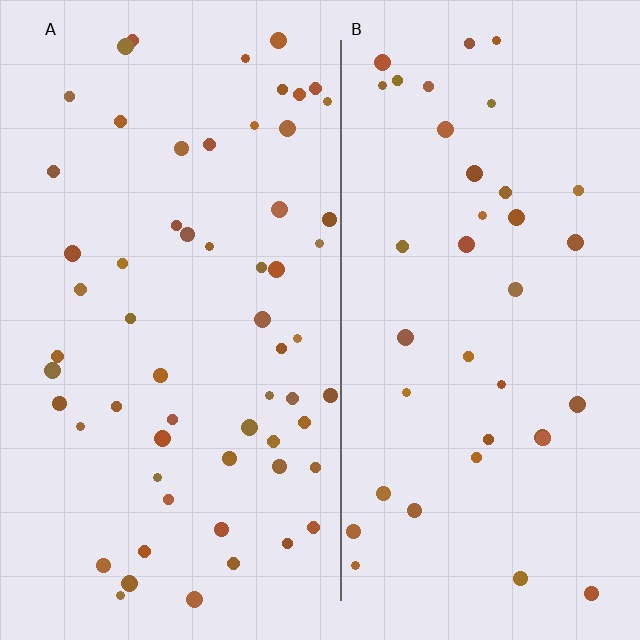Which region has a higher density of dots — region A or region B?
A (the left).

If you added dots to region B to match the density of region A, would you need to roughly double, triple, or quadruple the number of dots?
Approximately double.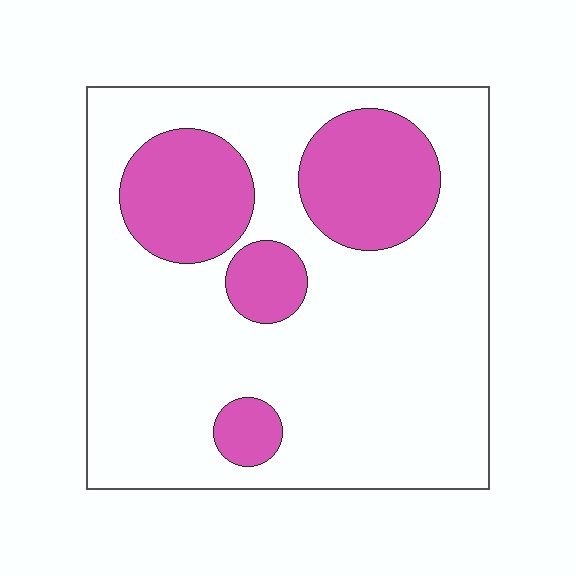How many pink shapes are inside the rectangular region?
4.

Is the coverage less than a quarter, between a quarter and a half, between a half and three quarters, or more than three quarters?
Less than a quarter.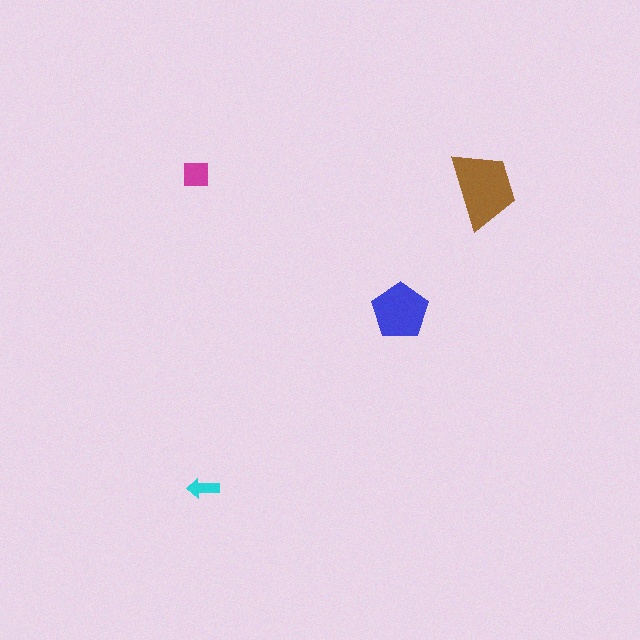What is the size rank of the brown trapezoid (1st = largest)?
1st.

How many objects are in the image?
There are 4 objects in the image.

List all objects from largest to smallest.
The brown trapezoid, the blue pentagon, the magenta square, the cyan arrow.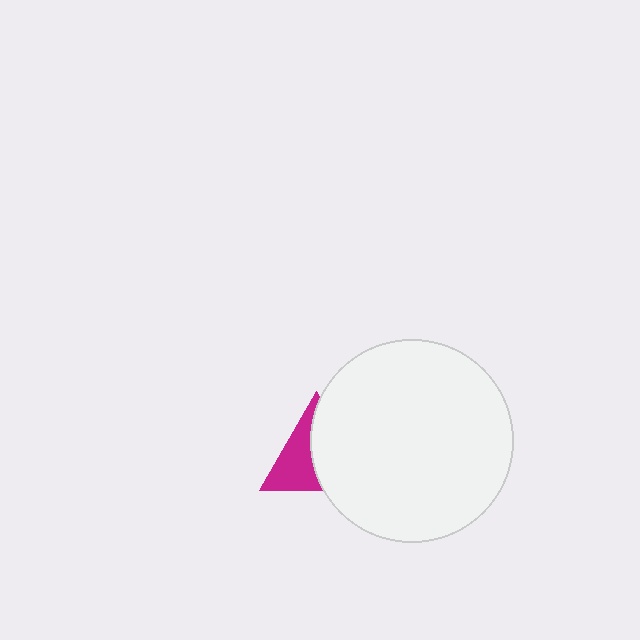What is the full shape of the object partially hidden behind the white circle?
The partially hidden object is a magenta triangle.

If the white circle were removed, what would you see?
You would see the complete magenta triangle.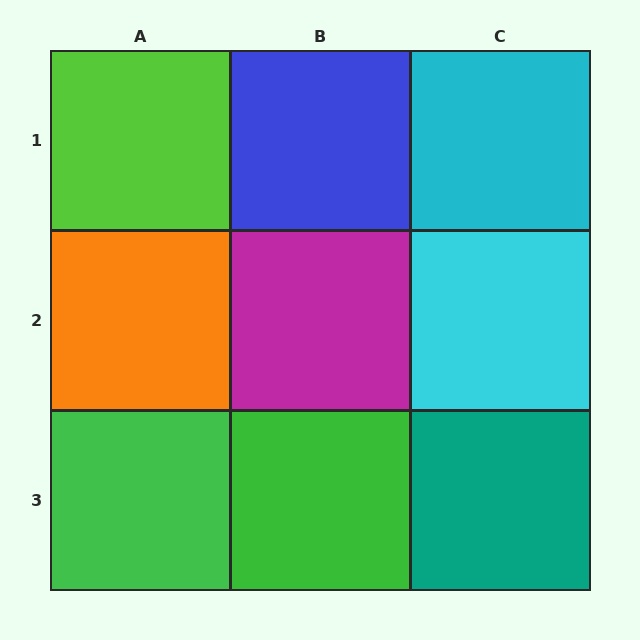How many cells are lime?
1 cell is lime.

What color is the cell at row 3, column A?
Green.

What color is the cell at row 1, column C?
Cyan.